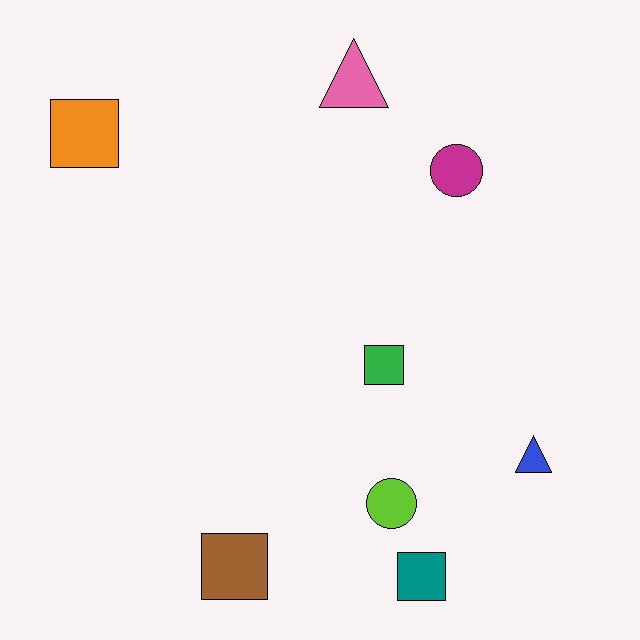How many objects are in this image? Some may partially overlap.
There are 8 objects.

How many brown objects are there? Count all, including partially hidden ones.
There is 1 brown object.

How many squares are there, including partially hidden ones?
There are 4 squares.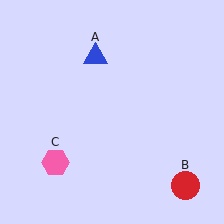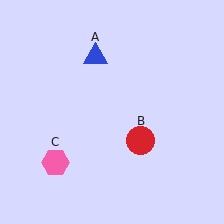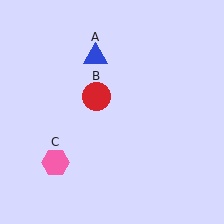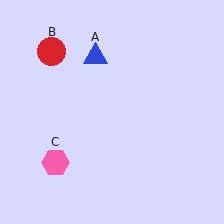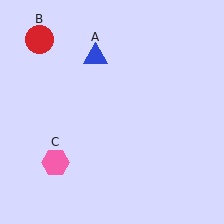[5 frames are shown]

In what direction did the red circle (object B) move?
The red circle (object B) moved up and to the left.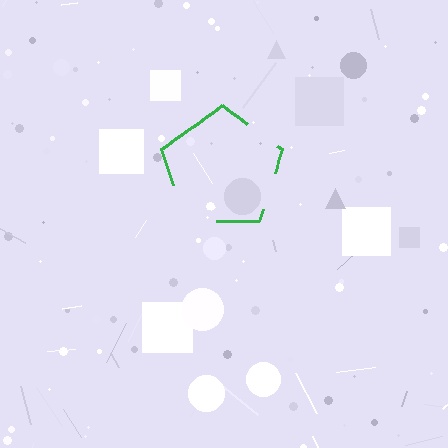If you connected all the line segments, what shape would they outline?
They would outline a pentagon.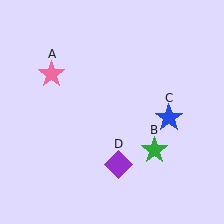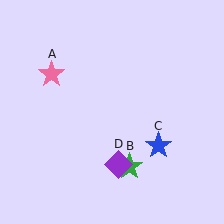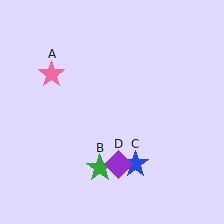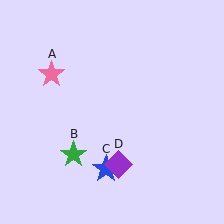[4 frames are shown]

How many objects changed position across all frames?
2 objects changed position: green star (object B), blue star (object C).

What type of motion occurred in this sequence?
The green star (object B), blue star (object C) rotated clockwise around the center of the scene.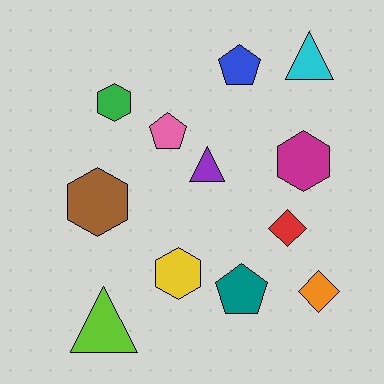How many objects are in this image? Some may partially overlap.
There are 12 objects.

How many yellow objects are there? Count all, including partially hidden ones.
There is 1 yellow object.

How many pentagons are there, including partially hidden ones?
There are 3 pentagons.